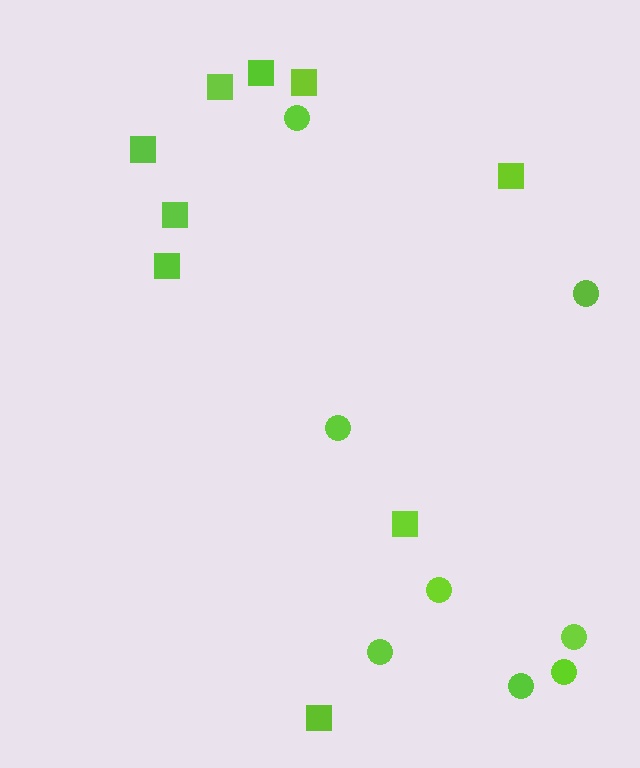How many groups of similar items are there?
There are 2 groups: one group of circles (8) and one group of squares (9).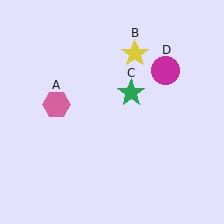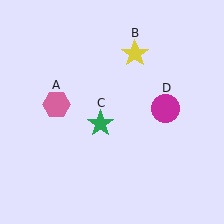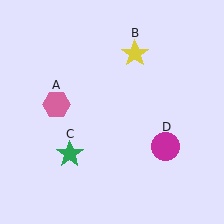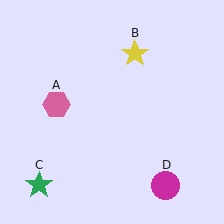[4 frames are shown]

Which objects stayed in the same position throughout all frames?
Pink hexagon (object A) and yellow star (object B) remained stationary.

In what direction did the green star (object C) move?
The green star (object C) moved down and to the left.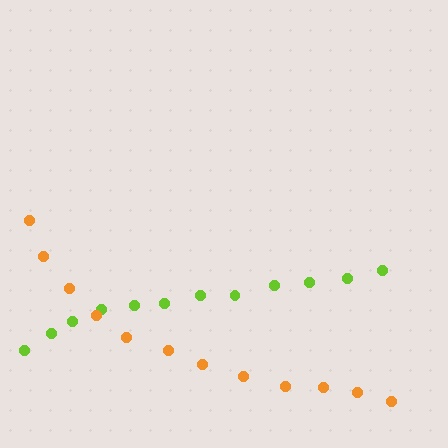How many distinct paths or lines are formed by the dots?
There are 2 distinct paths.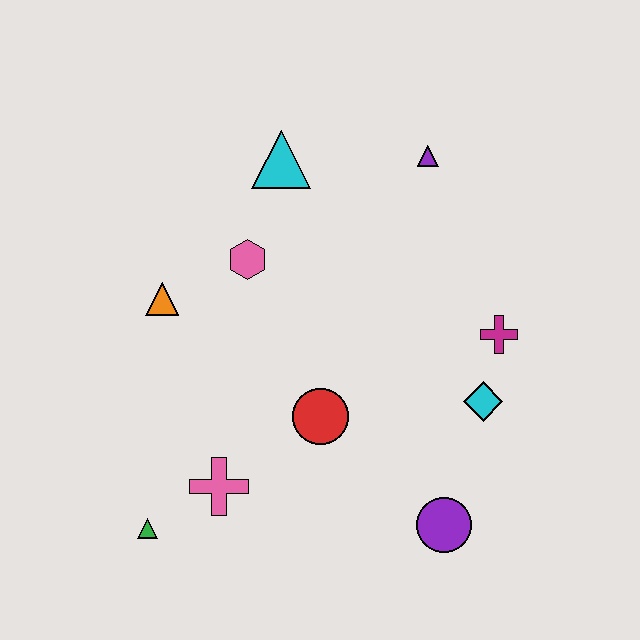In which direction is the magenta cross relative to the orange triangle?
The magenta cross is to the right of the orange triangle.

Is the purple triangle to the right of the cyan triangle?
Yes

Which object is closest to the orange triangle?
The pink hexagon is closest to the orange triangle.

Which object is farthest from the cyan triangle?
The purple circle is farthest from the cyan triangle.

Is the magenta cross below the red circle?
No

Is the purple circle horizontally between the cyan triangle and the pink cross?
No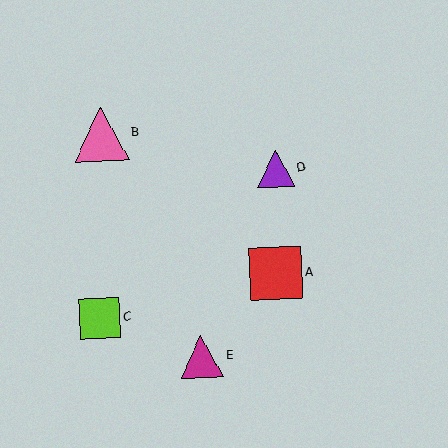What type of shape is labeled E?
Shape E is a magenta triangle.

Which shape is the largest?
The pink triangle (labeled B) is the largest.